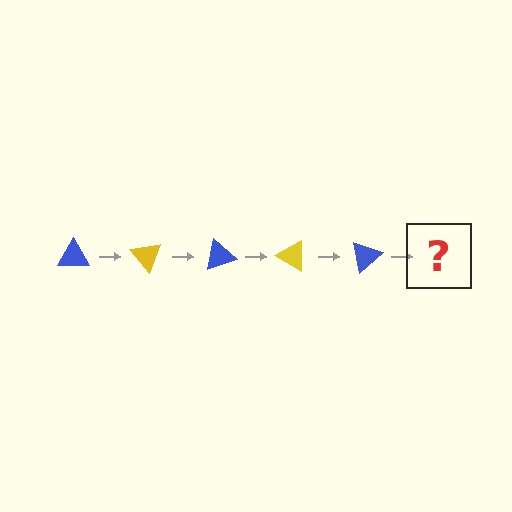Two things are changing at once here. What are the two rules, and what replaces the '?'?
The two rules are that it rotates 50 degrees each step and the color cycles through blue and yellow. The '?' should be a yellow triangle, rotated 250 degrees from the start.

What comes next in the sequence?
The next element should be a yellow triangle, rotated 250 degrees from the start.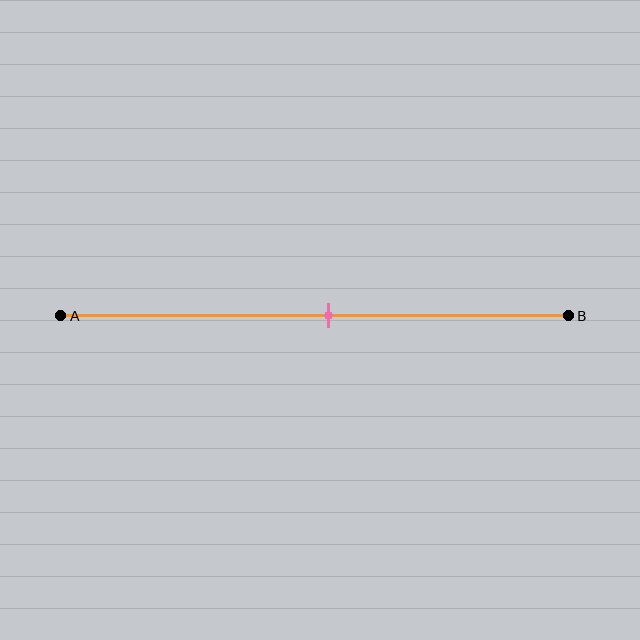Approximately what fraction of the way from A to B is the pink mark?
The pink mark is approximately 55% of the way from A to B.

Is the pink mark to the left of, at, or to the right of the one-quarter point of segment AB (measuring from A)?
The pink mark is to the right of the one-quarter point of segment AB.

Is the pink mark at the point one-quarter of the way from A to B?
No, the mark is at about 55% from A, not at the 25% one-quarter point.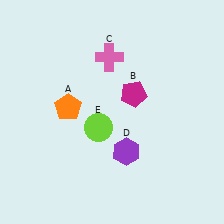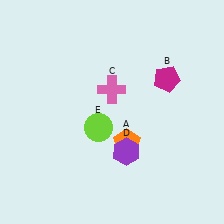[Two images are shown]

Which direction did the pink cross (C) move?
The pink cross (C) moved down.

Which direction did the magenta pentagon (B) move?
The magenta pentagon (B) moved right.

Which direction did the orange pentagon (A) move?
The orange pentagon (A) moved right.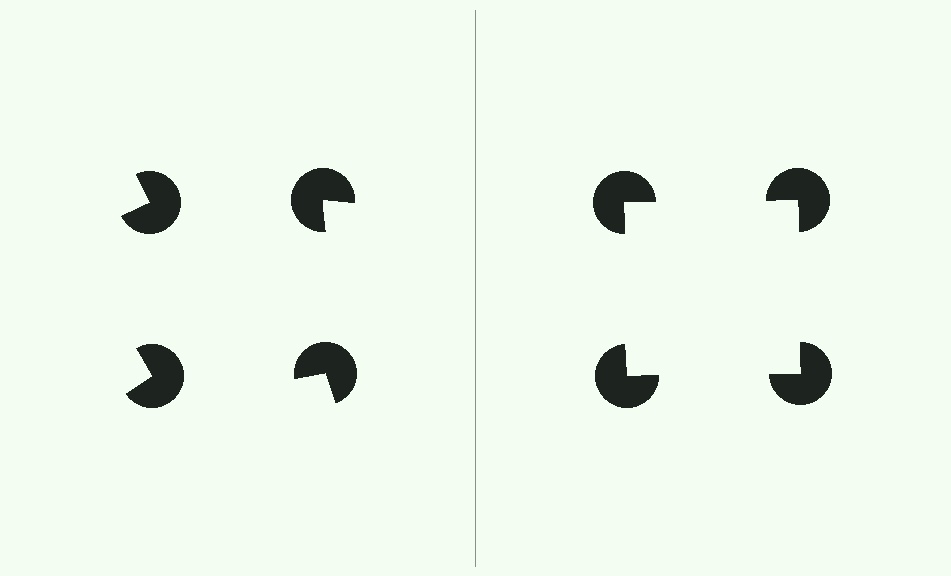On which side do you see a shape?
An illusory square appears on the right side. On the left side the wedge cuts are rotated, so no coherent shape forms.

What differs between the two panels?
The pac-man discs are positioned identically on both sides; only the wedge orientations differ. On the right they align to a square; on the left they are misaligned.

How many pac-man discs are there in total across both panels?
8 — 4 on each side.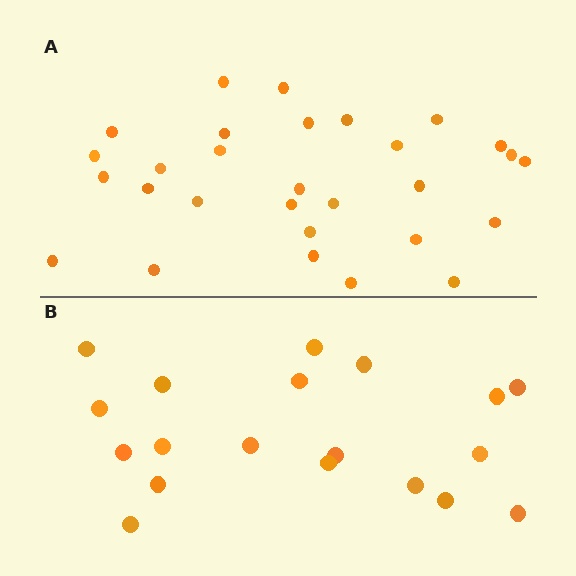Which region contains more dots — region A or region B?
Region A (the top region) has more dots.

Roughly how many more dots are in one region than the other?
Region A has roughly 10 or so more dots than region B.